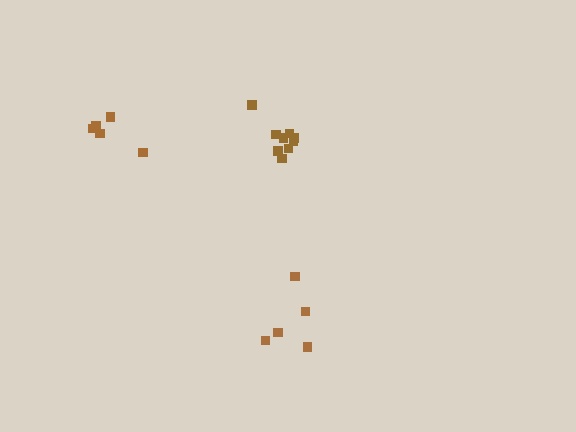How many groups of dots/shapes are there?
There are 3 groups.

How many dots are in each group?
Group 1: 5 dots, Group 2: 9 dots, Group 3: 5 dots (19 total).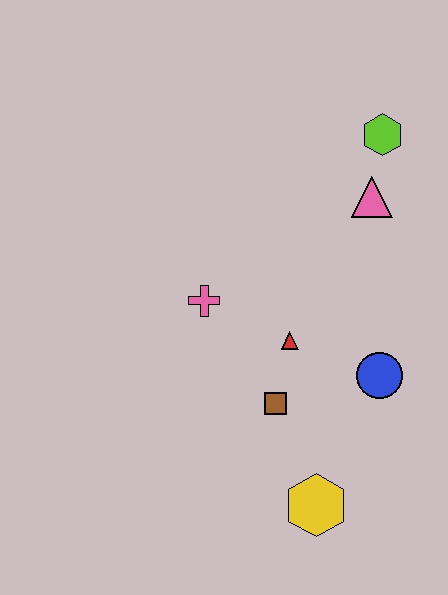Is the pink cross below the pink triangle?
Yes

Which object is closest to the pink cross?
The red triangle is closest to the pink cross.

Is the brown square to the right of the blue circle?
No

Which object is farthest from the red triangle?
The lime hexagon is farthest from the red triangle.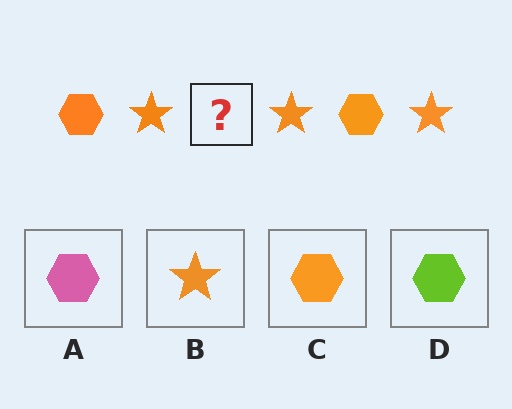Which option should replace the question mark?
Option C.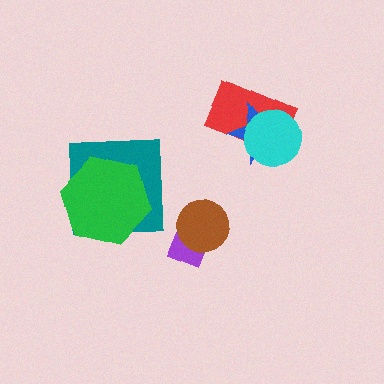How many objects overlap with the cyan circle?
2 objects overlap with the cyan circle.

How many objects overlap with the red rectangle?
2 objects overlap with the red rectangle.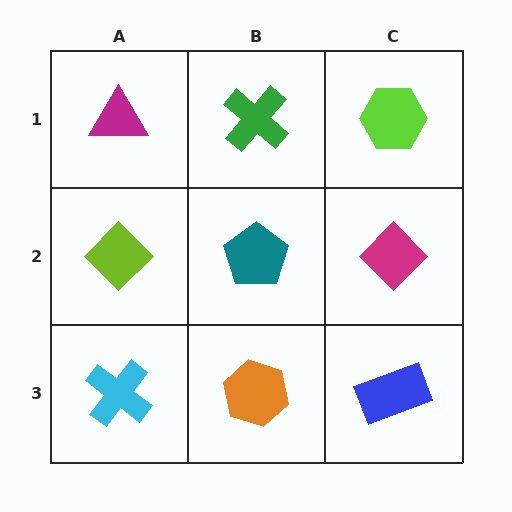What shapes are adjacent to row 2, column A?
A magenta triangle (row 1, column A), a cyan cross (row 3, column A), a teal pentagon (row 2, column B).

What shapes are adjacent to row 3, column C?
A magenta diamond (row 2, column C), an orange hexagon (row 3, column B).